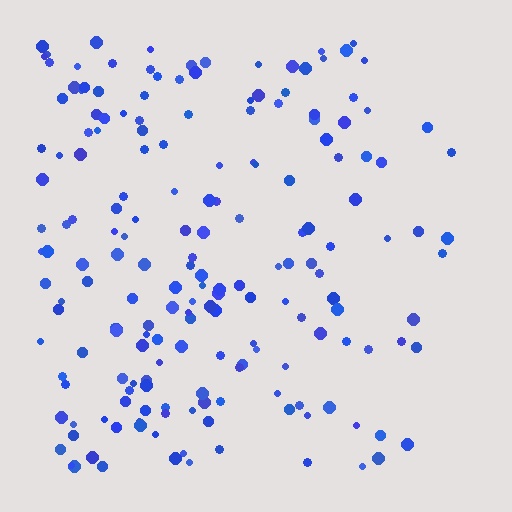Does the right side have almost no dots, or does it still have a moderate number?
Still a moderate number, just noticeably fewer than the left.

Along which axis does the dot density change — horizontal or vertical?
Horizontal.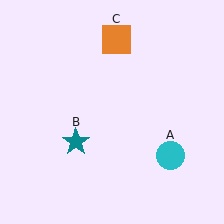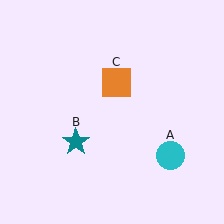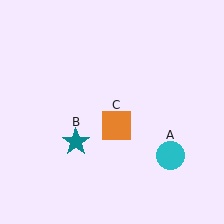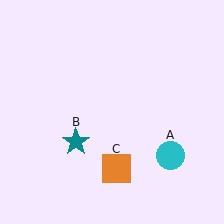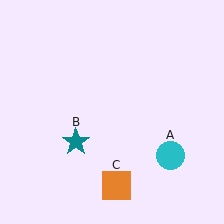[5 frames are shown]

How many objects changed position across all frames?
1 object changed position: orange square (object C).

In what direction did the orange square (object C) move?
The orange square (object C) moved down.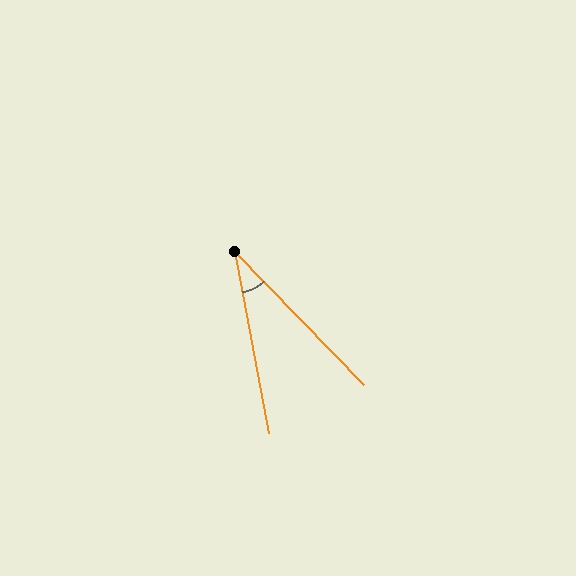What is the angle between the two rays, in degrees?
Approximately 34 degrees.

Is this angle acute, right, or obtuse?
It is acute.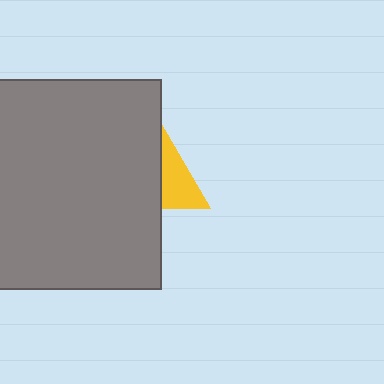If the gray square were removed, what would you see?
You would see the complete yellow triangle.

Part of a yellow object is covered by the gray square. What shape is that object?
It is a triangle.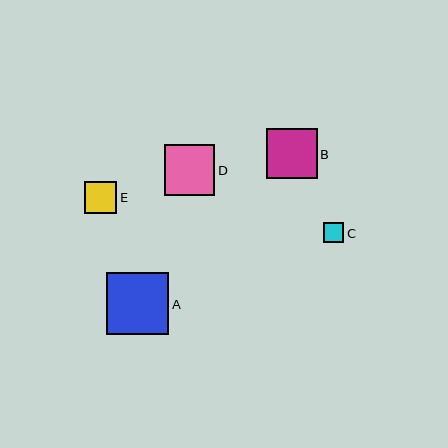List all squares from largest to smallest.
From largest to smallest: A, D, B, E, C.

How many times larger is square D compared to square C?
Square D is approximately 2.5 times the size of square C.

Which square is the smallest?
Square C is the smallest with a size of approximately 20 pixels.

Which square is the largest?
Square A is the largest with a size of approximately 62 pixels.